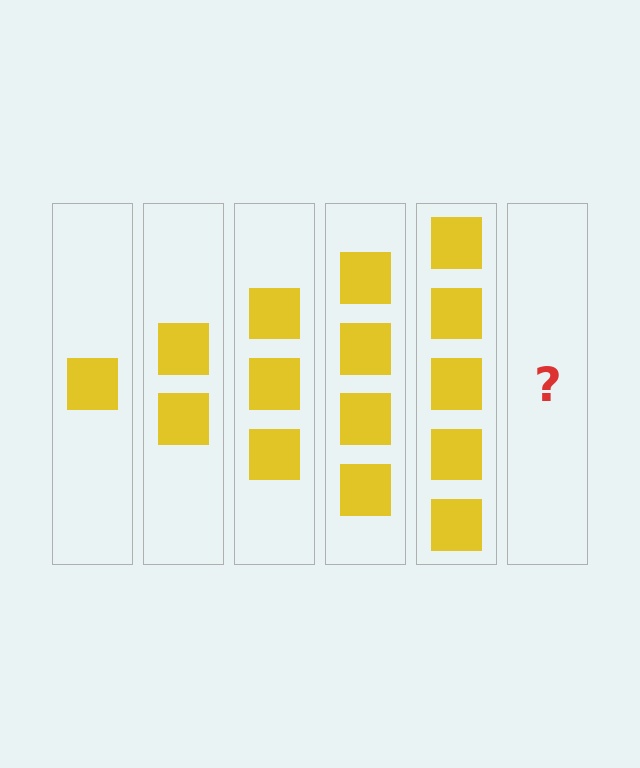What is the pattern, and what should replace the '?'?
The pattern is that each step adds one more square. The '?' should be 6 squares.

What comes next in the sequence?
The next element should be 6 squares.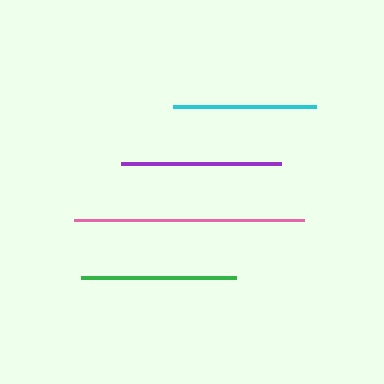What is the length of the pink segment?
The pink segment is approximately 230 pixels long.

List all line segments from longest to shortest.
From longest to shortest: pink, purple, green, cyan.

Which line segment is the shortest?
The cyan line is the shortest at approximately 143 pixels.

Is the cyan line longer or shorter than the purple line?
The purple line is longer than the cyan line.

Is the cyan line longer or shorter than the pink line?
The pink line is longer than the cyan line.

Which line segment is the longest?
The pink line is the longest at approximately 230 pixels.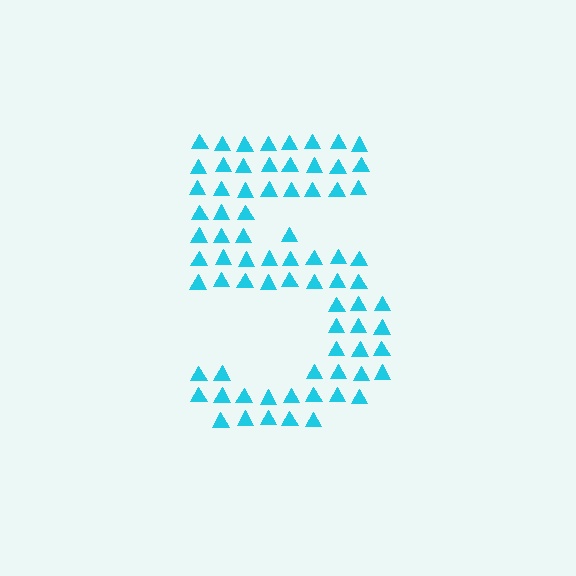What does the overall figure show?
The overall figure shows the digit 5.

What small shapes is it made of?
It is made of small triangles.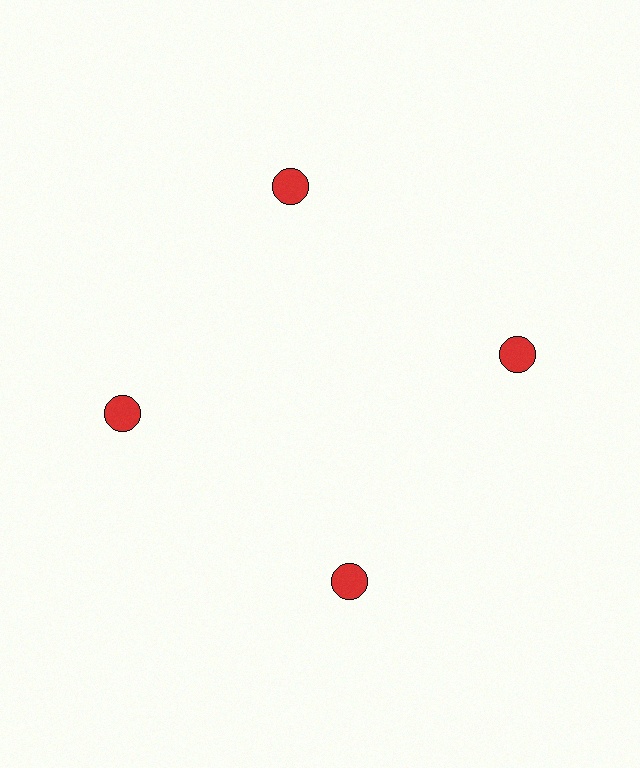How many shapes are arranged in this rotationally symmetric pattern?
There are 4 shapes, arranged in 4 groups of 1.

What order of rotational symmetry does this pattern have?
This pattern has 4-fold rotational symmetry.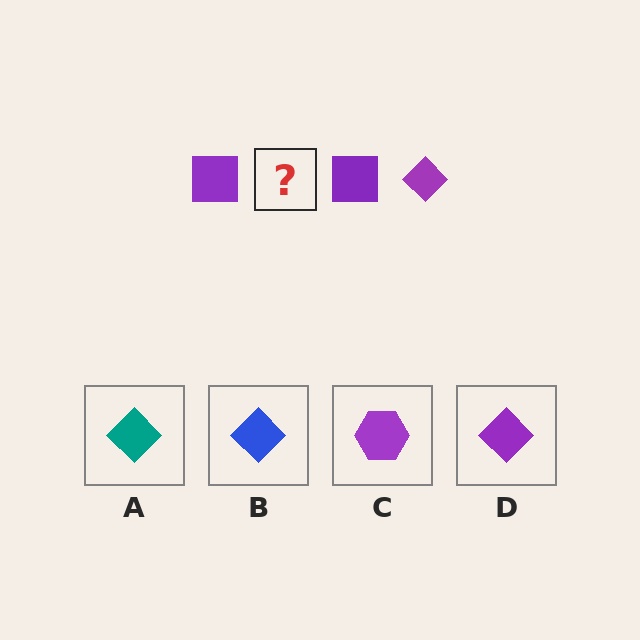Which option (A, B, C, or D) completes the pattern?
D.